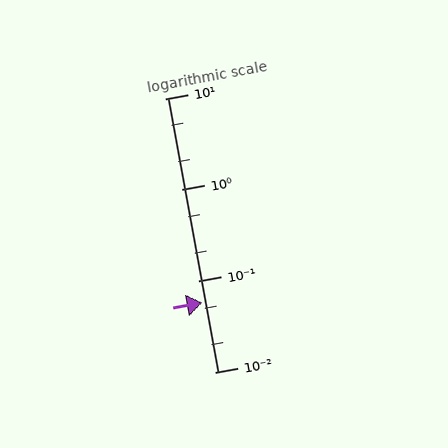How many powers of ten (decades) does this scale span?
The scale spans 3 decades, from 0.01 to 10.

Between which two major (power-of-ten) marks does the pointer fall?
The pointer is between 0.01 and 0.1.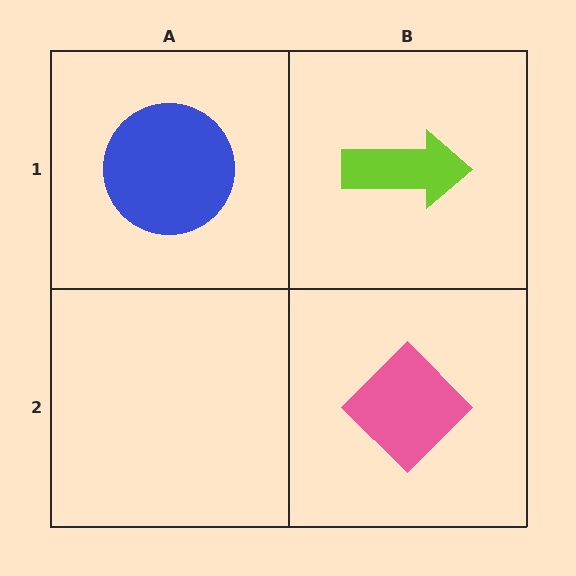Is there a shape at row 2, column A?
No, that cell is empty.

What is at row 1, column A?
A blue circle.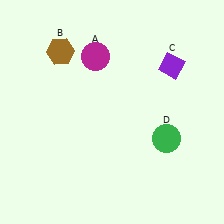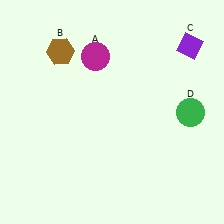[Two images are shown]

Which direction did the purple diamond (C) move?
The purple diamond (C) moved up.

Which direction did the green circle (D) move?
The green circle (D) moved up.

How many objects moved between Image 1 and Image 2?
2 objects moved between the two images.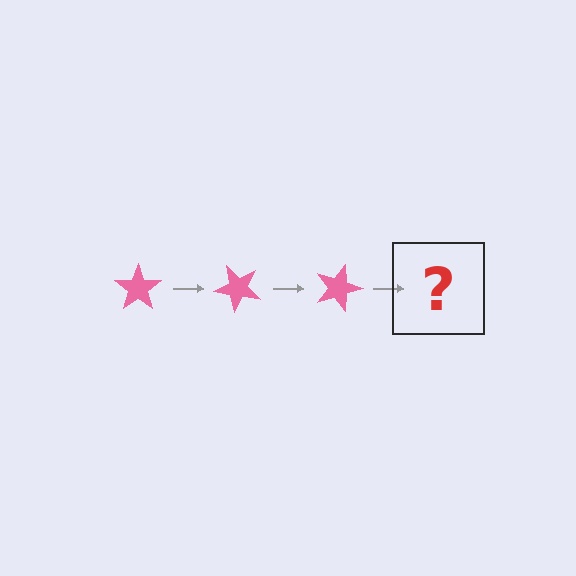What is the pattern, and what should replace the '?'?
The pattern is that the star rotates 45 degrees each step. The '?' should be a pink star rotated 135 degrees.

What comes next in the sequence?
The next element should be a pink star rotated 135 degrees.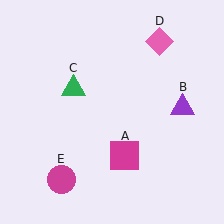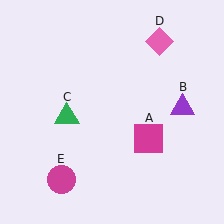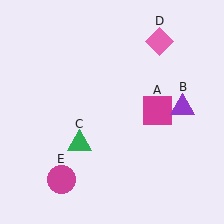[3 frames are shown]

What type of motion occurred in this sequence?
The magenta square (object A), green triangle (object C) rotated counterclockwise around the center of the scene.